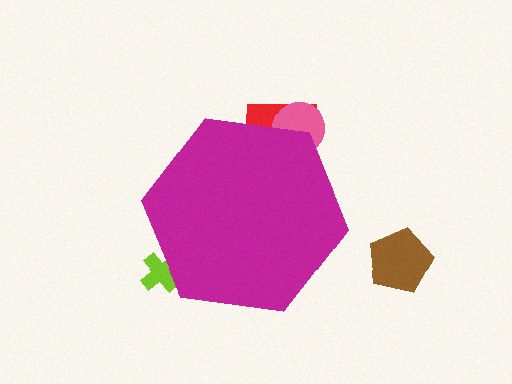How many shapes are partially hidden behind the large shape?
3 shapes are partially hidden.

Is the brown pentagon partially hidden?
No, the brown pentagon is fully visible.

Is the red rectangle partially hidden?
Yes, the red rectangle is partially hidden behind the magenta hexagon.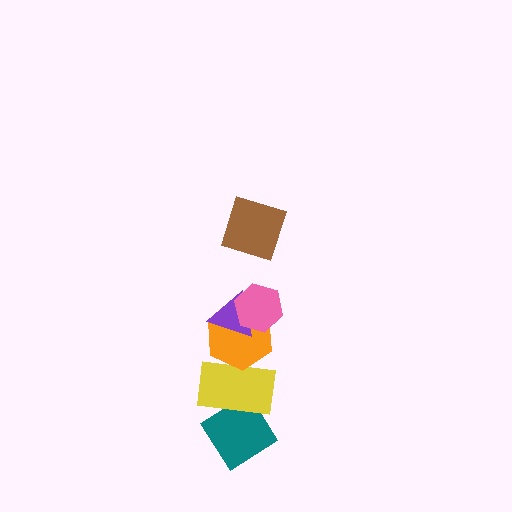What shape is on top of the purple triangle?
The pink hexagon is on top of the purple triangle.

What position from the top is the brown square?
The brown square is 1st from the top.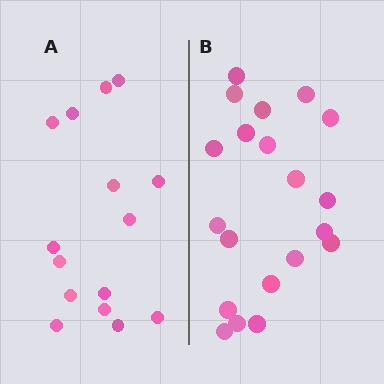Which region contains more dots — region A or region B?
Region B (the right region) has more dots.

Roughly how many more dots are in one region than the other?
Region B has about 5 more dots than region A.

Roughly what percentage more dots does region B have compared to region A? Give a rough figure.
About 35% more.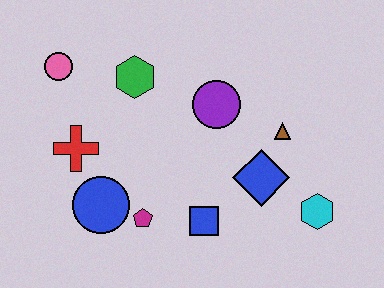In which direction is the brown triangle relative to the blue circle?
The brown triangle is to the right of the blue circle.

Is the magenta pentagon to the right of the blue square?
No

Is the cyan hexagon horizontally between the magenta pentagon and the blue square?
No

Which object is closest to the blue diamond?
The brown triangle is closest to the blue diamond.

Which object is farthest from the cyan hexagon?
The pink circle is farthest from the cyan hexagon.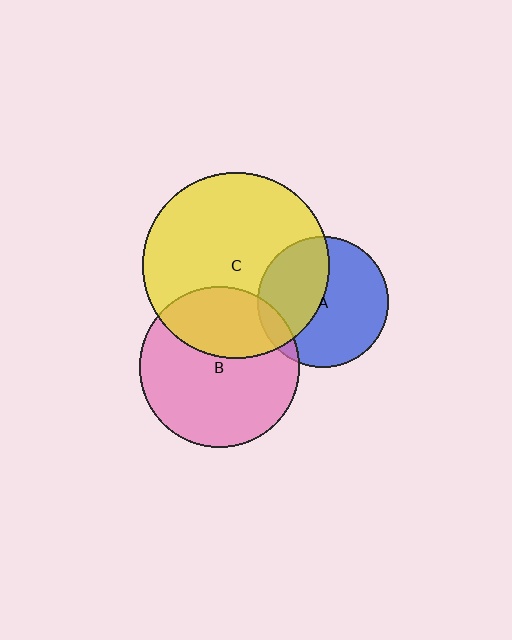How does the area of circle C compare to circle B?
Approximately 1.4 times.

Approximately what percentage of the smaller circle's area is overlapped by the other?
Approximately 10%.